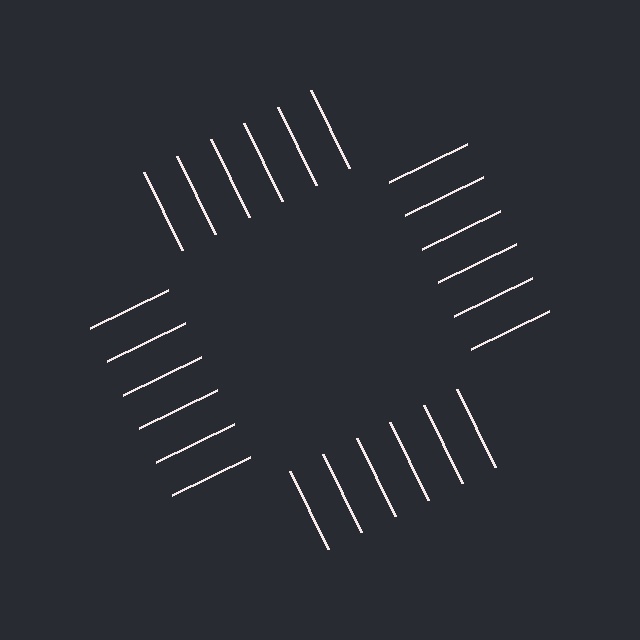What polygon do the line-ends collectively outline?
An illusory square — the line segments terminate on its edges but no continuous stroke is drawn.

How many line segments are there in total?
24 — 6 along each of the 4 edges.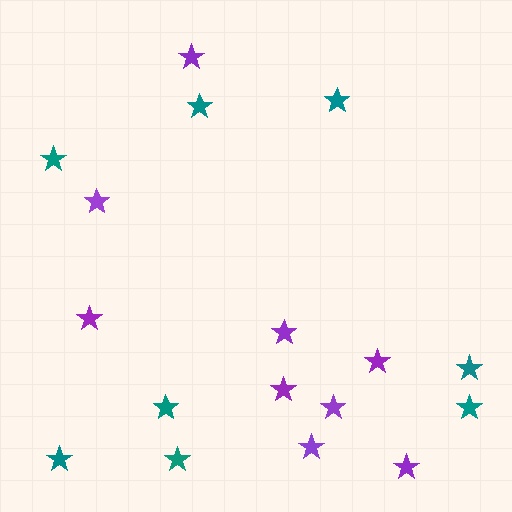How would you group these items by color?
There are 2 groups: one group of purple stars (9) and one group of teal stars (8).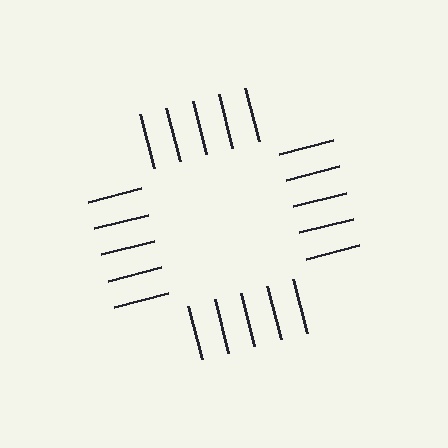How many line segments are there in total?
20 — 5 along each of the 4 edges.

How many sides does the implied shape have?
4 sides — the line-ends trace a square.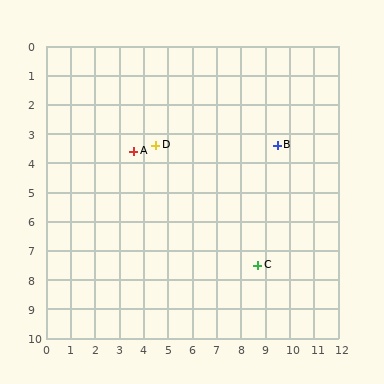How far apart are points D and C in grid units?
Points D and C are about 5.9 grid units apart.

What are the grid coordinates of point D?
Point D is at approximately (4.5, 3.4).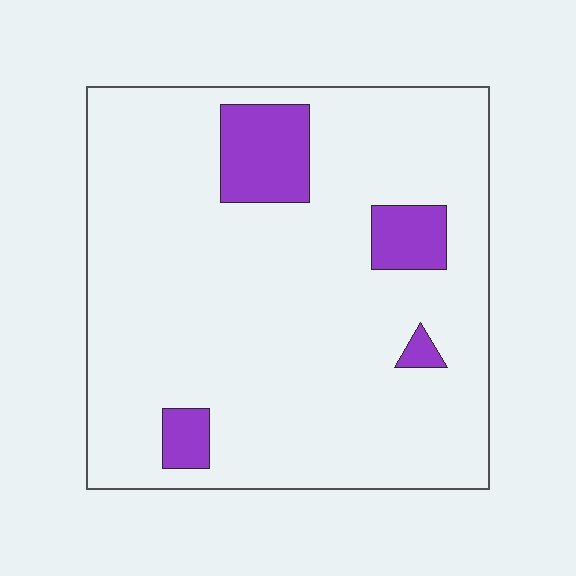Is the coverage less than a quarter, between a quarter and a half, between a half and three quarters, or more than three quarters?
Less than a quarter.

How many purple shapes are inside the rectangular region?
4.